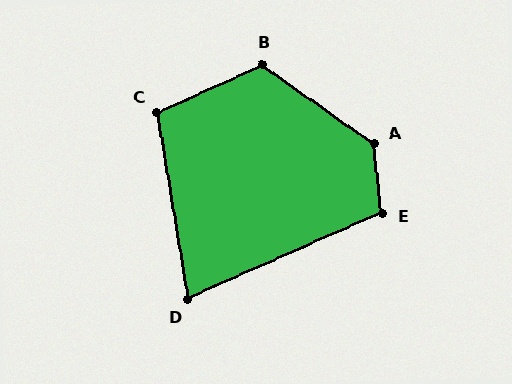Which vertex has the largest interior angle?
A, at approximately 132 degrees.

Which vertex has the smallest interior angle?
D, at approximately 75 degrees.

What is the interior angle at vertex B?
Approximately 121 degrees (obtuse).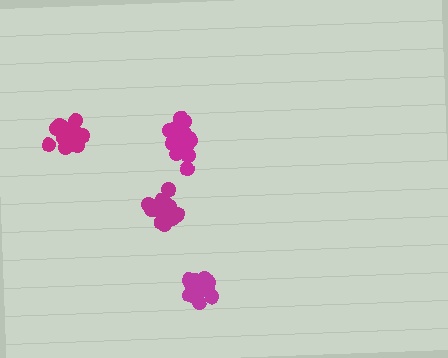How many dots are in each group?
Group 1: 16 dots, Group 2: 17 dots, Group 3: 13 dots, Group 4: 17 dots (63 total).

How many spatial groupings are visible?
There are 4 spatial groupings.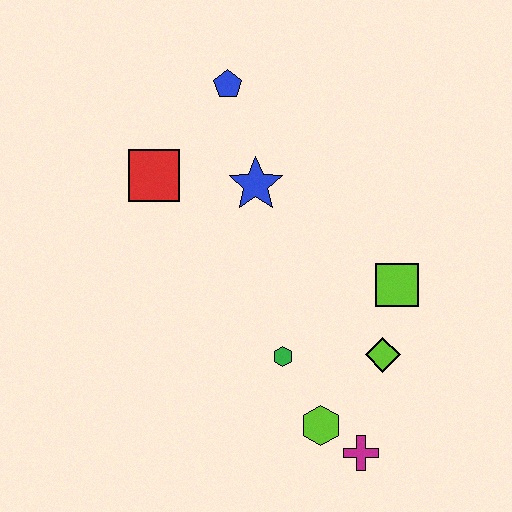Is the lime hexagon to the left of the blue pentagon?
No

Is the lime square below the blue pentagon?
Yes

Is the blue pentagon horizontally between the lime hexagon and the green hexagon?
No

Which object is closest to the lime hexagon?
The magenta cross is closest to the lime hexagon.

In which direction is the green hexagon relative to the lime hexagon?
The green hexagon is above the lime hexagon.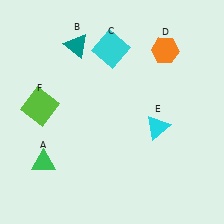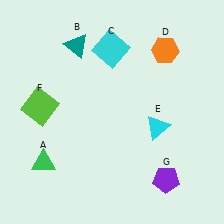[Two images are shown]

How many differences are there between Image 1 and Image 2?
There is 1 difference between the two images.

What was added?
A purple pentagon (G) was added in Image 2.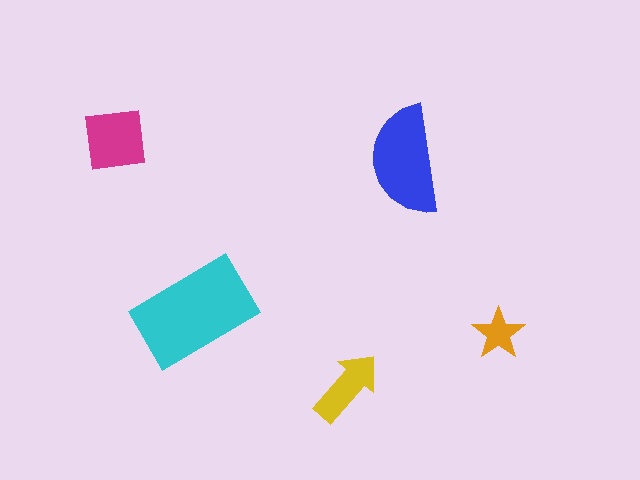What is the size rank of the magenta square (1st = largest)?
3rd.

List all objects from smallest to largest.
The orange star, the yellow arrow, the magenta square, the blue semicircle, the cyan rectangle.